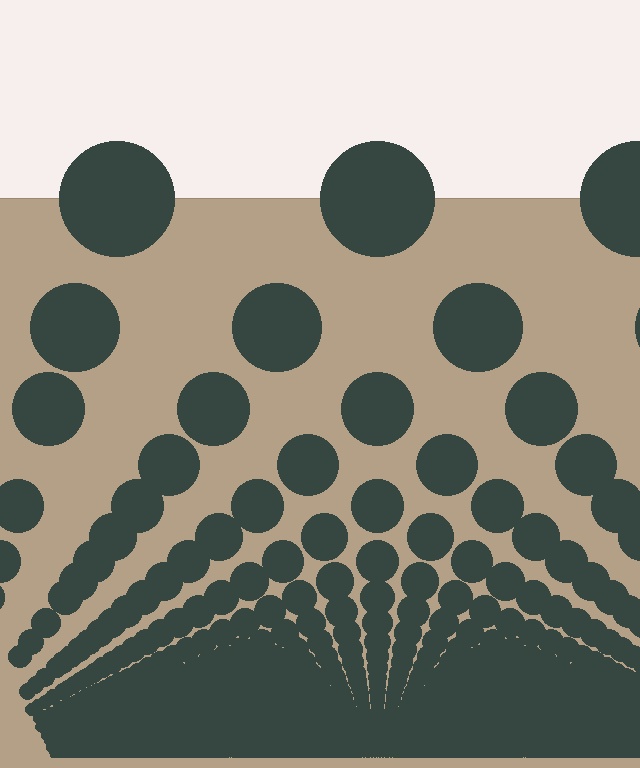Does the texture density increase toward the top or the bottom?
Density increases toward the bottom.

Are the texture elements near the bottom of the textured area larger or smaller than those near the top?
Smaller. The gradient is inverted — elements near the bottom are smaller and denser.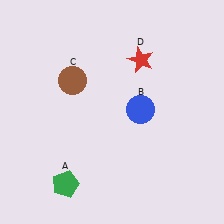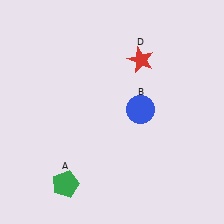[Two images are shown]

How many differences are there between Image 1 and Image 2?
There is 1 difference between the two images.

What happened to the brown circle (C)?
The brown circle (C) was removed in Image 2. It was in the top-left area of Image 1.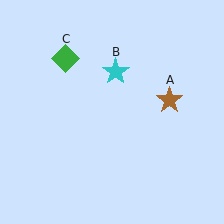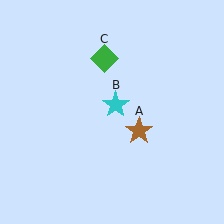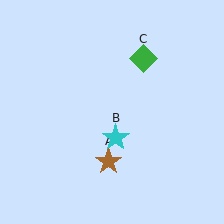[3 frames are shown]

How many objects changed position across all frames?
3 objects changed position: brown star (object A), cyan star (object B), green diamond (object C).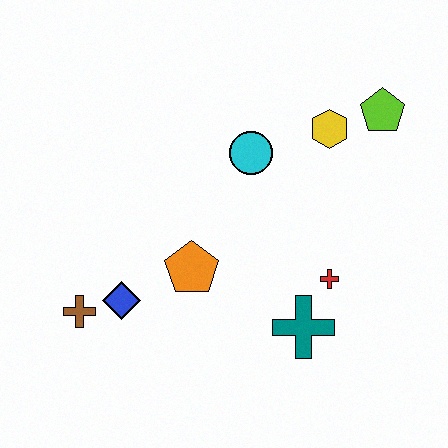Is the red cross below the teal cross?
No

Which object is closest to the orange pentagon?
The blue diamond is closest to the orange pentagon.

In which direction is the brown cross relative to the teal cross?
The brown cross is to the left of the teal cross.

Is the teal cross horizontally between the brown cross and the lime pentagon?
Yes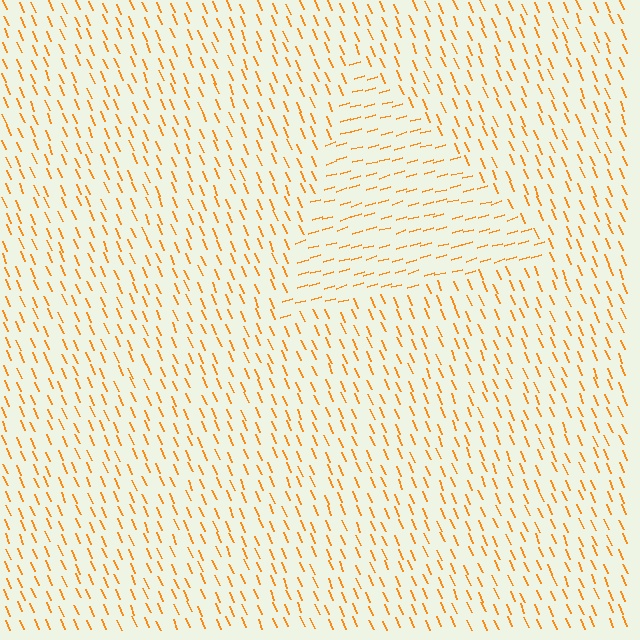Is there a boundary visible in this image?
Yes, there is a texture boundary formed by a change in line orientation.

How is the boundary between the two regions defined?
The boundary is defined purely by a change in line orientation (approximately 82 degrees difference). All lines are the same color and thickness.